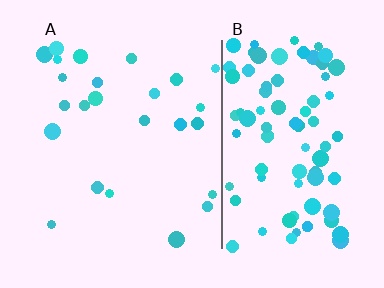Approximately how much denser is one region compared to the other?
Approximately 3.8× — region B over region A.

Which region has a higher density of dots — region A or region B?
B (the right).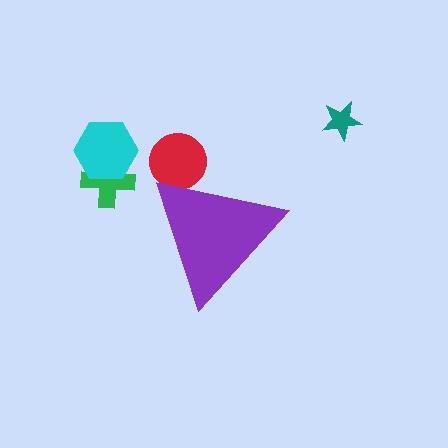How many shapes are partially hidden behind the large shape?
1 shape is partially hidden.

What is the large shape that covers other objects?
A purple triangle.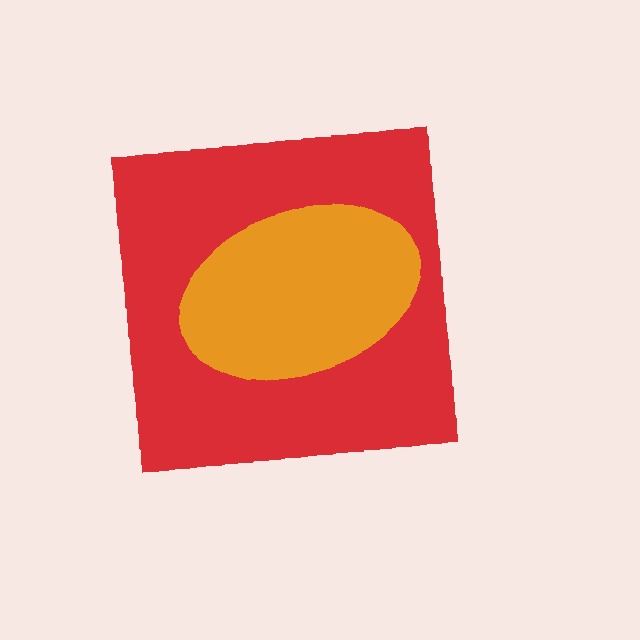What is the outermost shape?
The red square.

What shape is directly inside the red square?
The orange ellipse.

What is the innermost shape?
The orange ellipse.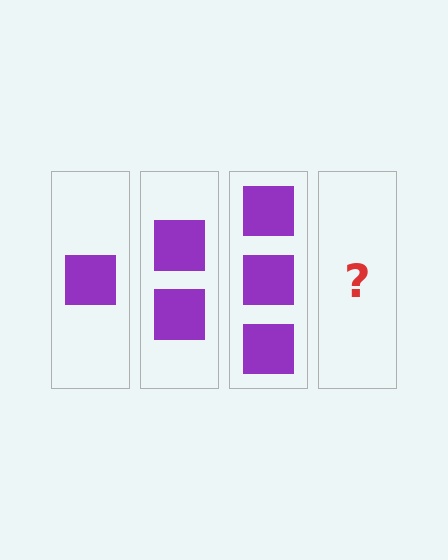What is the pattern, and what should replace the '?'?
The pattern is that each step adds one more square. The '?' should be 4 squares.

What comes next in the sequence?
The next element should be 4 squares.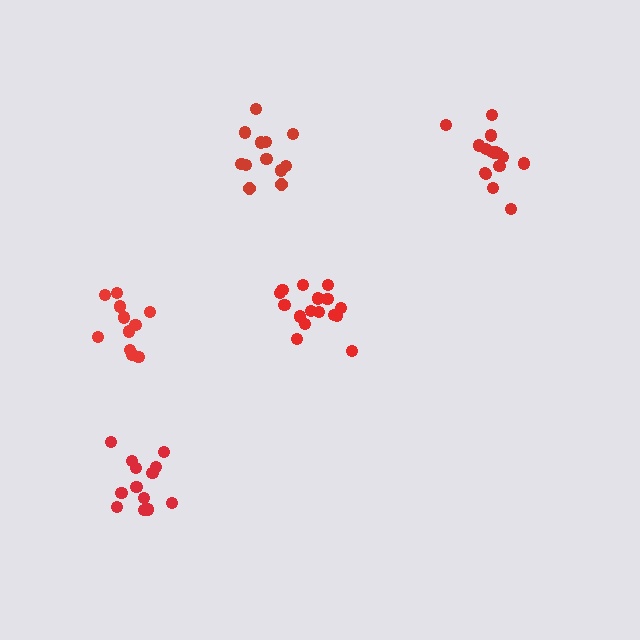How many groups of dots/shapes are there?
There are 5 groups.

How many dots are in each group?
Group 1: 13 dots, Group 2: 16 dots, Group 3: 16 dots, Group 4: 12 dots, Group 5: 11 dots (68 total).